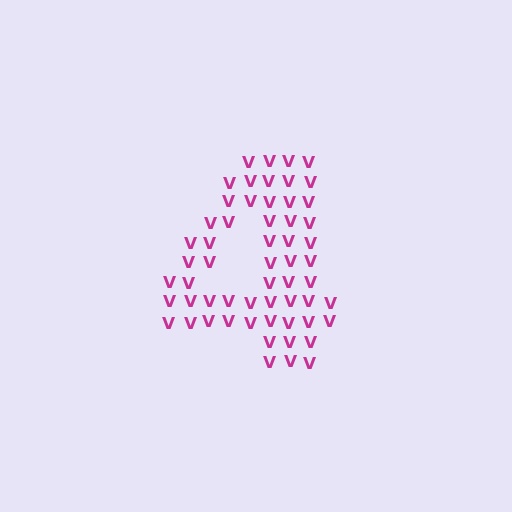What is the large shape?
The large shape is the digit 4.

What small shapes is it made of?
It is made of small letter V's.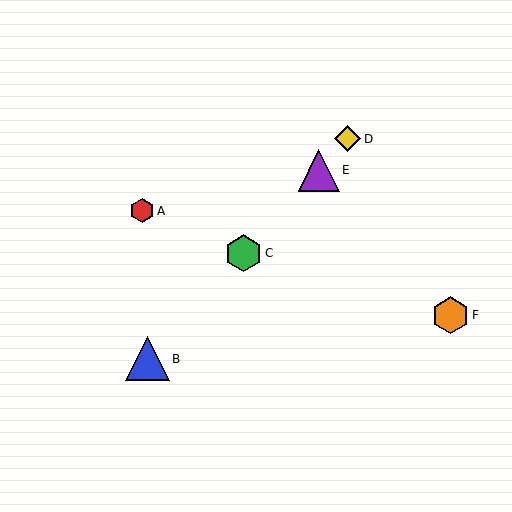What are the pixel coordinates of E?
Object E is at (319, 170).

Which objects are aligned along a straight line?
Objects B, C, D, E are aligned along a straight line.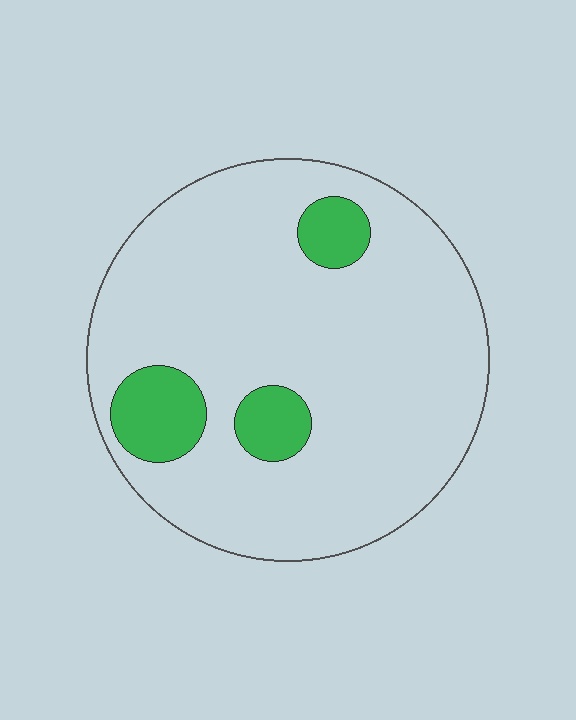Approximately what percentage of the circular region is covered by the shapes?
Approximately 15%.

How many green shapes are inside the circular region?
3.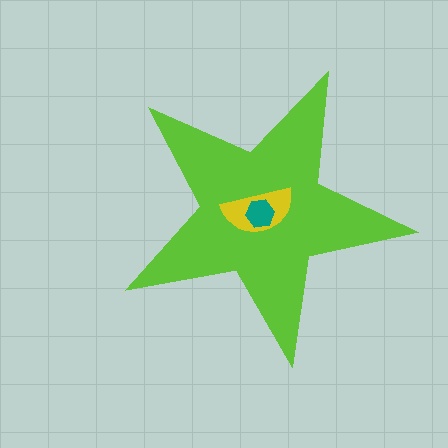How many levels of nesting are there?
3.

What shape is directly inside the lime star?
The yellow semicircle.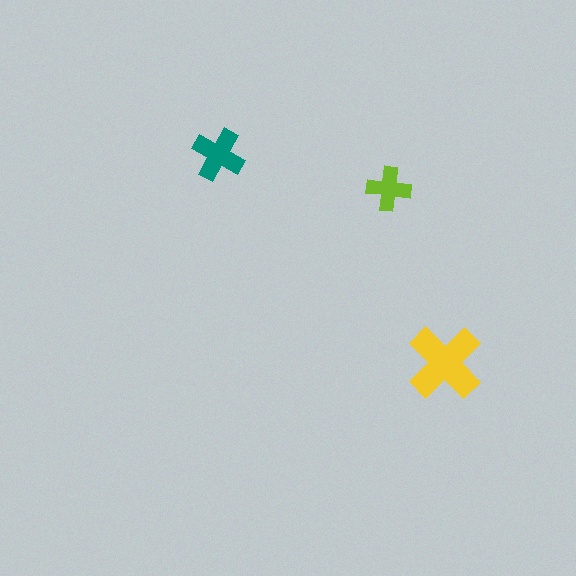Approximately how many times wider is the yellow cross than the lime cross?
About 1.5 times wider.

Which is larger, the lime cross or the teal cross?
The teal one.